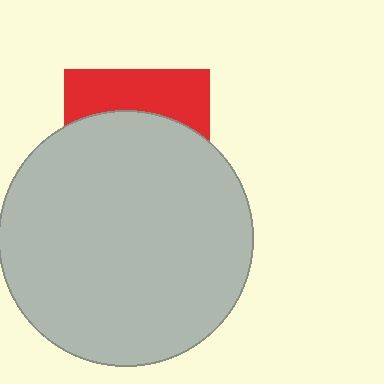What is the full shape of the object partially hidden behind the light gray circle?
The partially hidden object is a red square.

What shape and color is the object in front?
The object in front is a light gray circle.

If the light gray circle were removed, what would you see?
You would see the complete red square.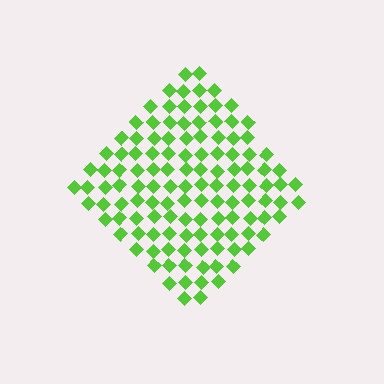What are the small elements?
The small elements are diamonds.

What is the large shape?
The large shape is a diamond.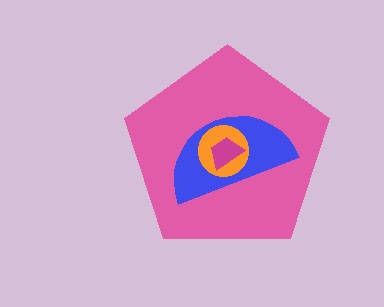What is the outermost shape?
The pink pentagon.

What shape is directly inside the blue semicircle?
The orange circle.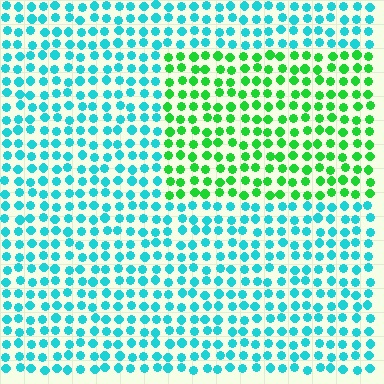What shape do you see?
I see a rectangle.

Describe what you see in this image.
The image is filled with small cyan elements in a uniform arrangement. A rectangle-shaped region is visible where the elements are tinted to a slightly different hue, forming a subtle color boundary.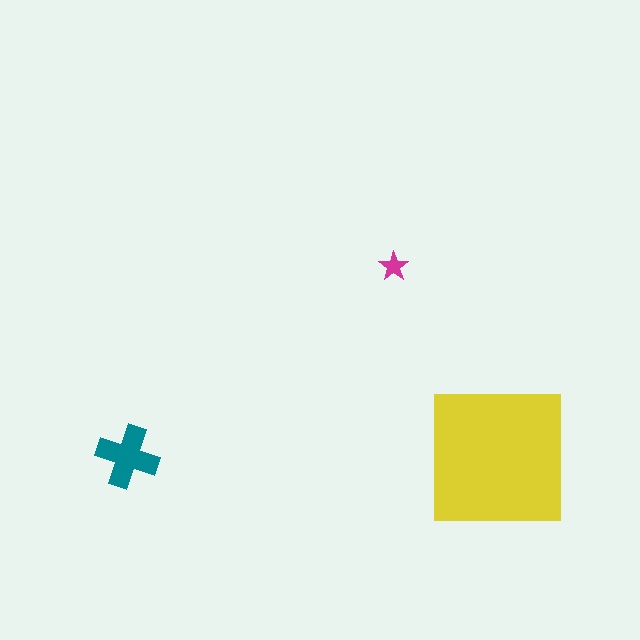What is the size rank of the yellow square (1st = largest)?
1st.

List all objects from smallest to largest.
The magenta star, the teal cross, the yellow square.